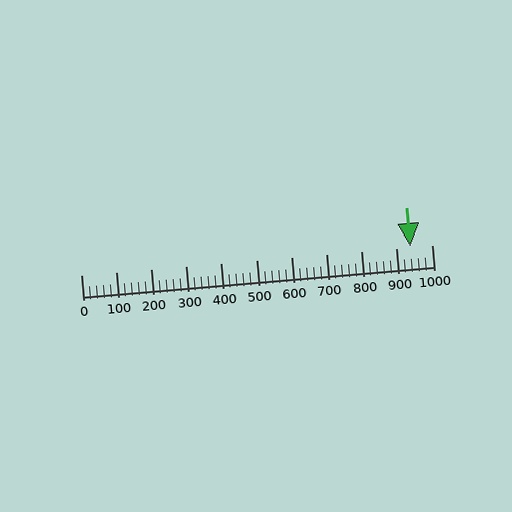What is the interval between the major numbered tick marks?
The major tick marks are spaced 100 units apart.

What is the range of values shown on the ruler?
The ruler shows values from 0 to 1000.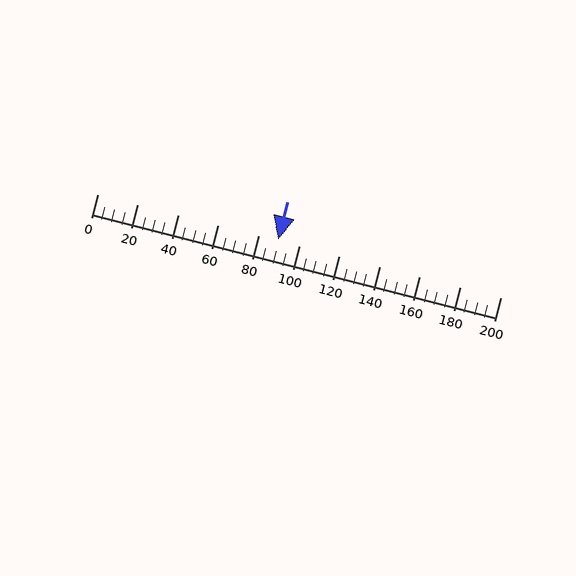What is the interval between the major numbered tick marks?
The major tick marks are spaced 20 units apart.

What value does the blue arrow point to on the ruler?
The blue arrow points to approximately 90.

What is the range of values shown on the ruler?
The ruler shows values from 0 to 200.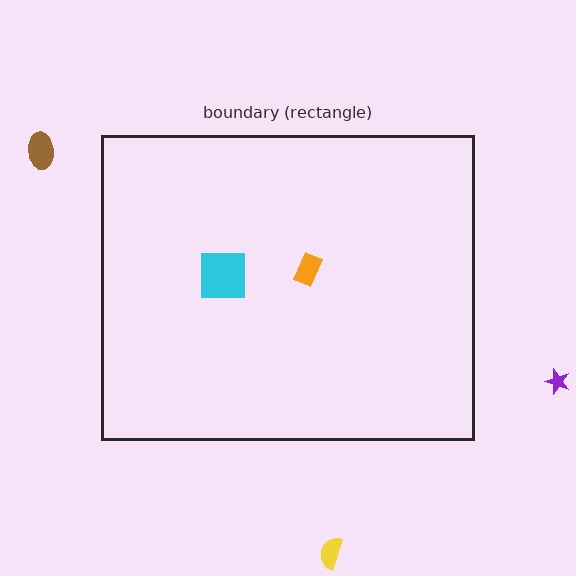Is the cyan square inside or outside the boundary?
Inside.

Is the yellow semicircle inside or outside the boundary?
Outside.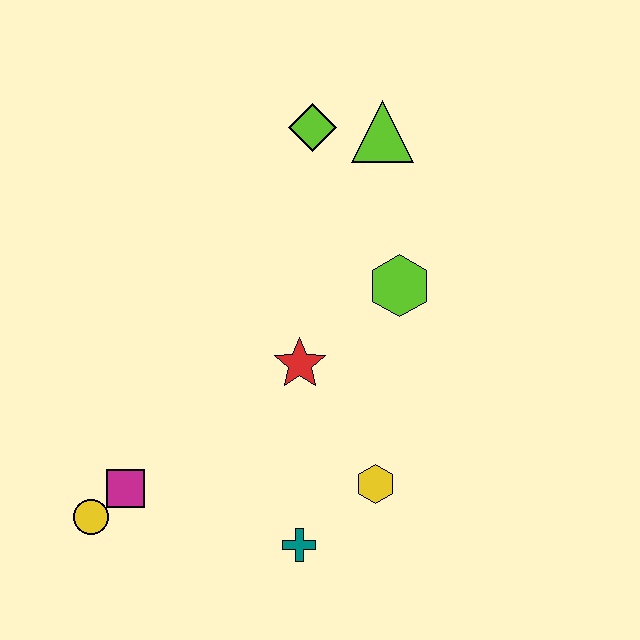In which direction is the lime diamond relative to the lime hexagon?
The lime diamond is above the lime hexagon.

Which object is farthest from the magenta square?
The lime triangle is farthest from the magenta square.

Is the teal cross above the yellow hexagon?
No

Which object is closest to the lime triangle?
The lime diamond is closest to the lime triangle.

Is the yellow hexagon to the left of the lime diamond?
No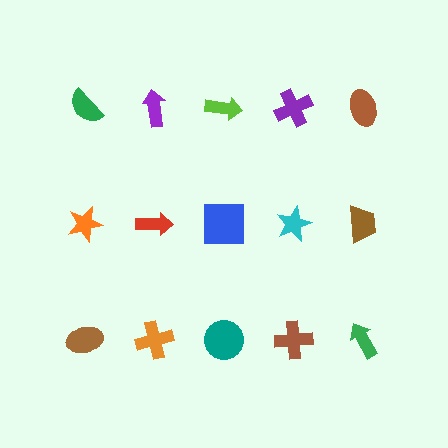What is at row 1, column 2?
A purple arrow.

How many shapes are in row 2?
5 shapes.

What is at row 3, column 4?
A brown cross.